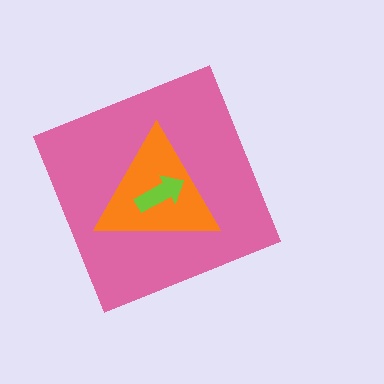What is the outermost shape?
The pink diamond.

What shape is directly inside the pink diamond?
The orange triangle.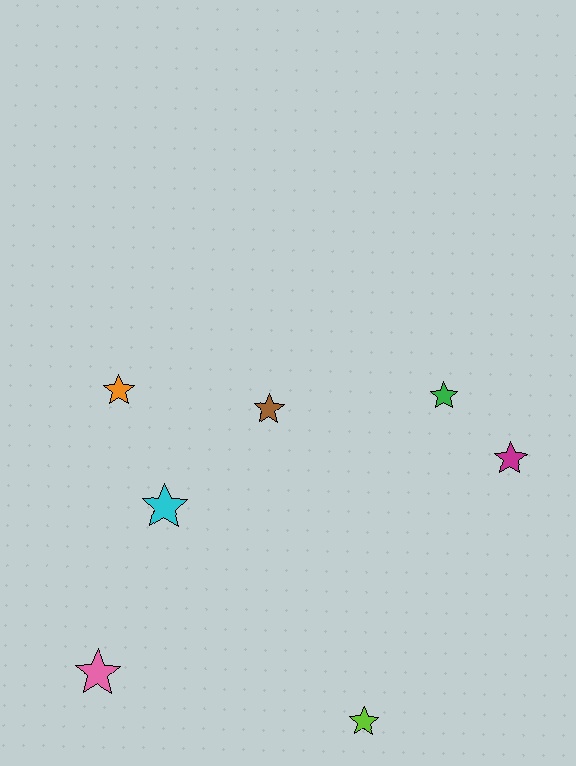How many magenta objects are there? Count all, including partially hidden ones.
There is 1 magenta object.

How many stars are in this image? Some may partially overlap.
There are 7 stars.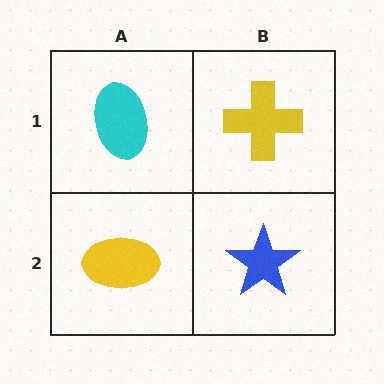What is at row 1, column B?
A yellow cross.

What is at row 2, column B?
A blue star.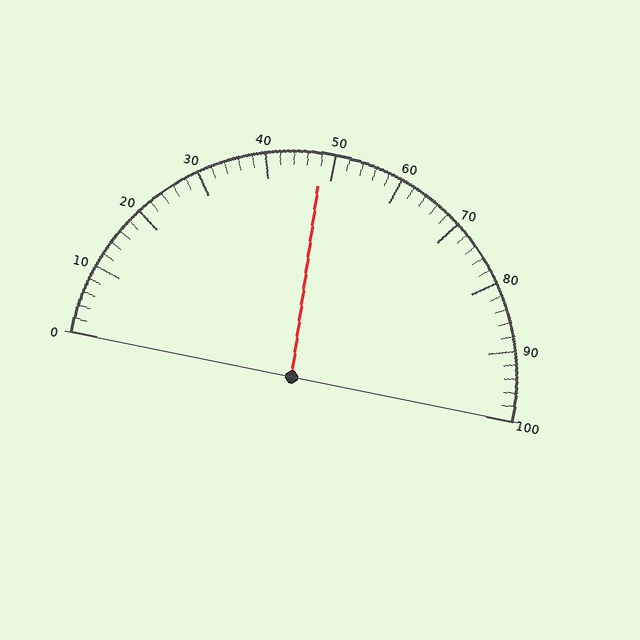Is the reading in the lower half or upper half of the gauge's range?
The reading is in the lower half of the range (0 to 100).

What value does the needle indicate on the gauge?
The needle indicates approximately 48.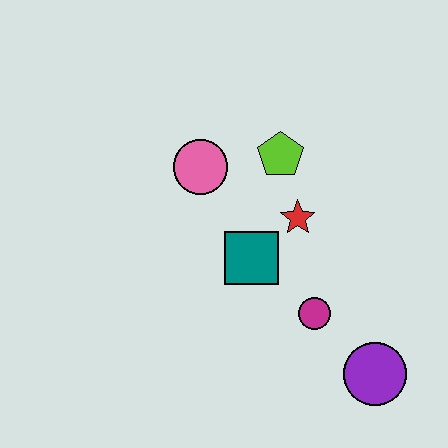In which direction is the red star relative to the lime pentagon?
The red star is below the lime pentagon.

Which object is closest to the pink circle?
The lime pentagon is closest to the pink circle.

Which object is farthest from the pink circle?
The purple circle is farthest from the pink circle.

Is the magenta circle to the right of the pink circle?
Yes